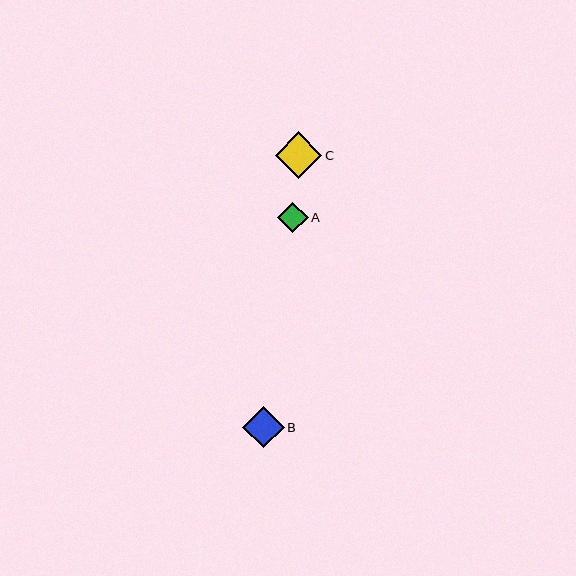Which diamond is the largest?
Diamond C is the largest with a size of approximately 46 pixels.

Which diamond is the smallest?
Diamond A is the smallest with a size of approximately 31 pixels.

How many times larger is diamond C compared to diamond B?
Diamond C is approximately 1.1 times the size of diamond B.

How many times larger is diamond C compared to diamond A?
Diamond C is approximately 1.5 times the size of diamond A.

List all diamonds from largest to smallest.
From largest to smallest: C, B, A.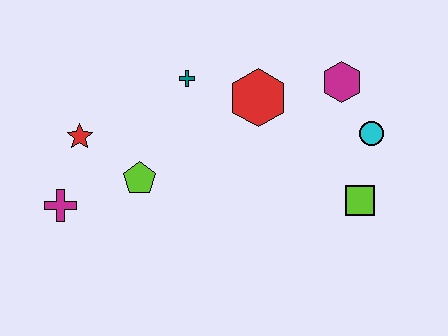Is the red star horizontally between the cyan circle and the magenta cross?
Yes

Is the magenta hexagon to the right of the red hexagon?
Yes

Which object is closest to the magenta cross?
The red star is closest to the magenta cross.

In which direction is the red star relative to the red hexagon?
The red star is to the left of the red hexagon.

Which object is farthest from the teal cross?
The lime square is farthest from the teal cross.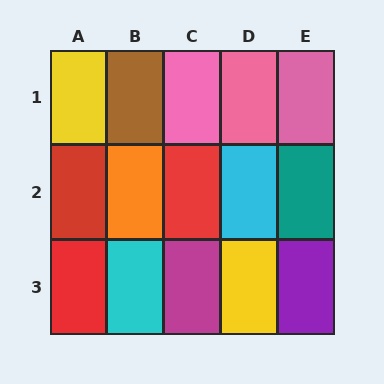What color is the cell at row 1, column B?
Brown.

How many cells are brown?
1 cell is brown.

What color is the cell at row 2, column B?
Orange.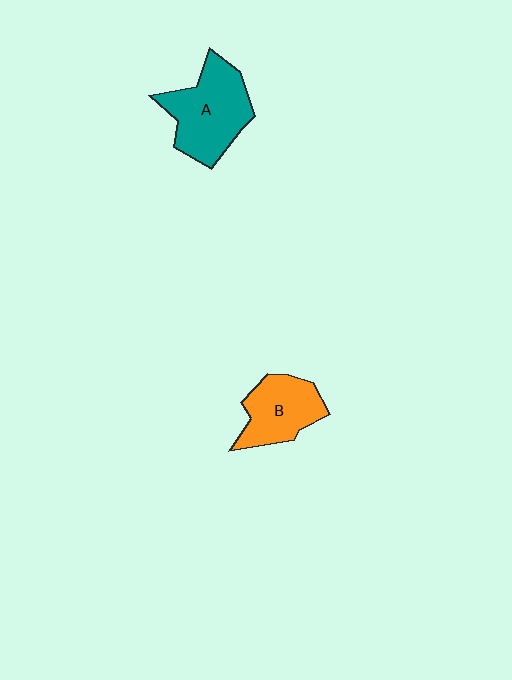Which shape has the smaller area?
Shape B (orange).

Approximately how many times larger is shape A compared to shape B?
Approximately 1.4 times.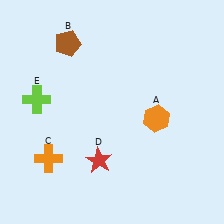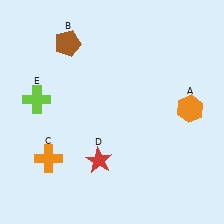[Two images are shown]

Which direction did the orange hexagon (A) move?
The orange hexagon (A) moved right.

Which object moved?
The orange hexagon (A) moved right.